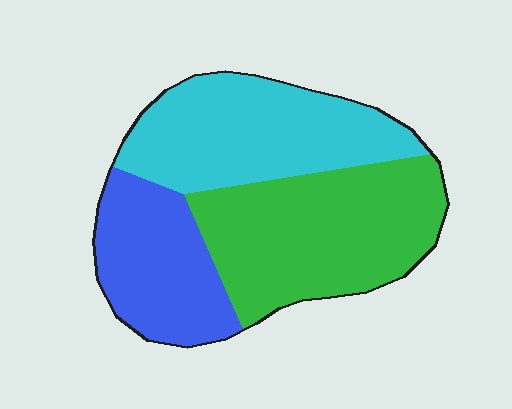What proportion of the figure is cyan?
Cyan covers about 35% of the figure.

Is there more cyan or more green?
Green.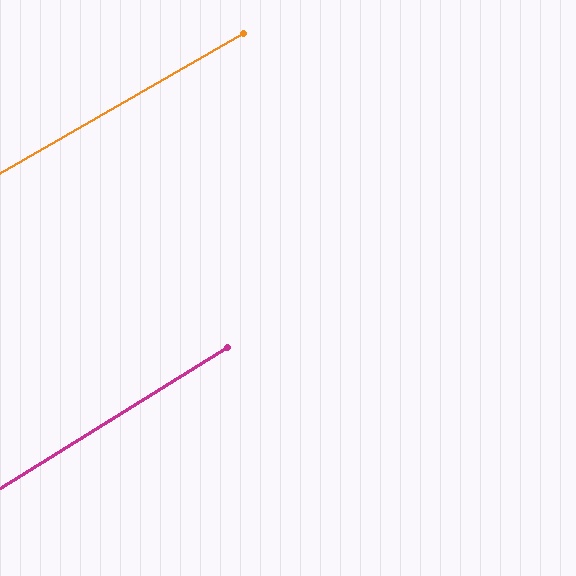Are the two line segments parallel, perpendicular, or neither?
Parallel — their directions differ by only 2.0°.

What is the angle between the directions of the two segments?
Approximately 2 degrees.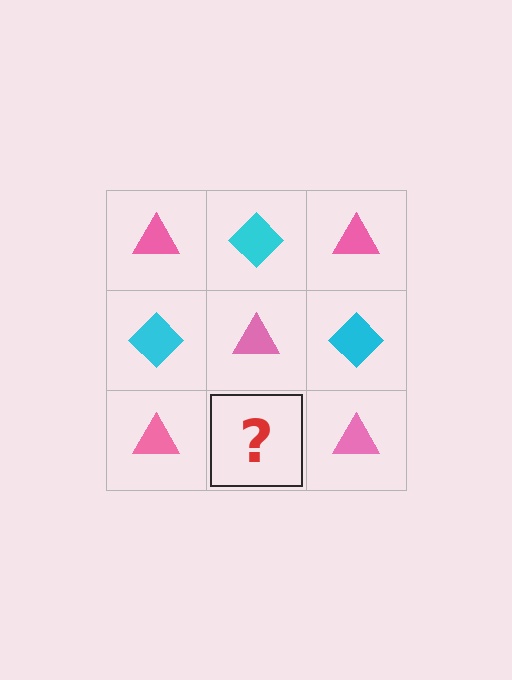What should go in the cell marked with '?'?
The missing cell should contain a cyan diamond.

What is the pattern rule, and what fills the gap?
The rule is that it alternates pink triangle and cyan diamond in a checkerboard pattern. The gap should be filled with a cyan diamond.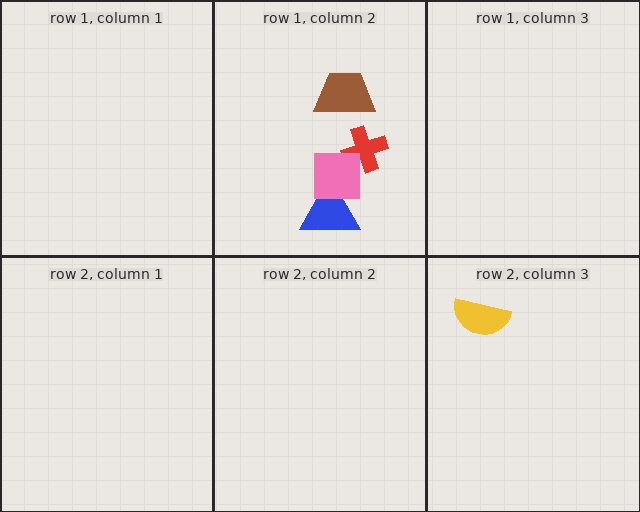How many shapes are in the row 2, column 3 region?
1.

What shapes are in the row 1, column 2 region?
The blue triangle, the brown trapezoid, the red cross, the pink square.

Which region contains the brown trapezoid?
The row 1, column 2 region.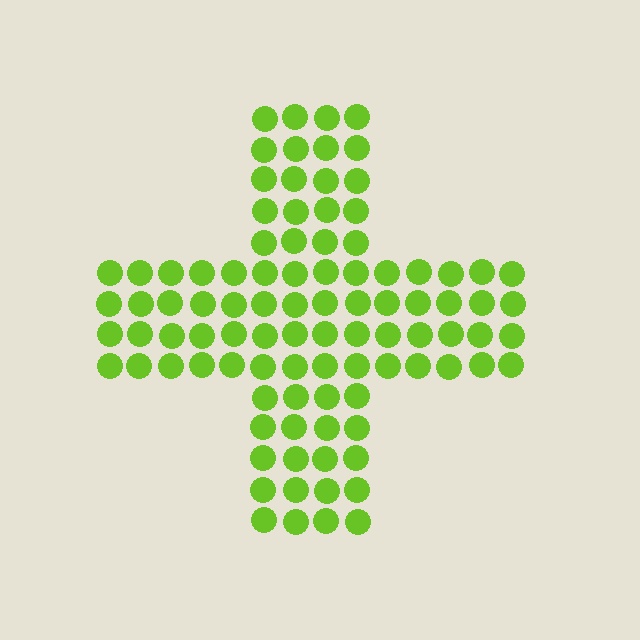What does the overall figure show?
The overall figure shows a cross.